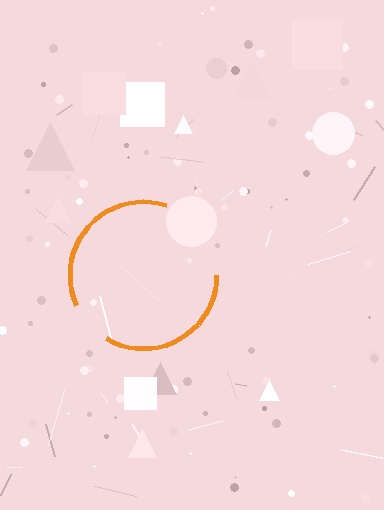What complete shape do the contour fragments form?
The contour fragments form a circle.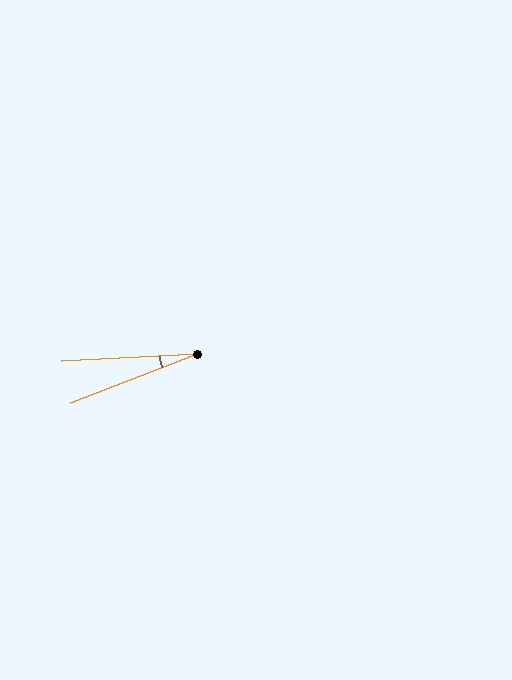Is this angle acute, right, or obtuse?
It is acute.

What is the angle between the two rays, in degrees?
Approximately 18 degrees.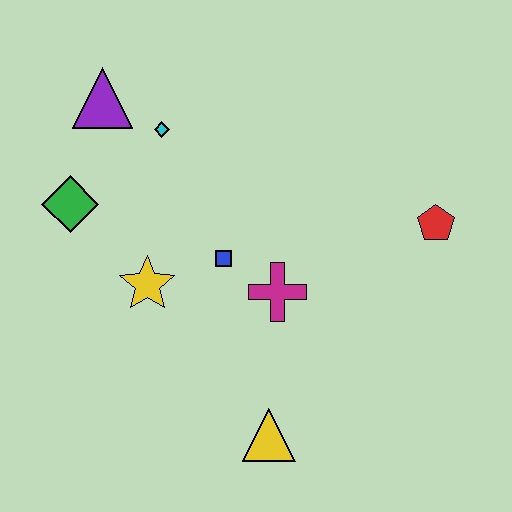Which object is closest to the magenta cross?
The blue square is closest to the magenta cross.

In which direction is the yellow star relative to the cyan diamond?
The yellow star is below the cyan diamond.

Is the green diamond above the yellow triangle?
Yes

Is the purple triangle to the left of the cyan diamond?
Yes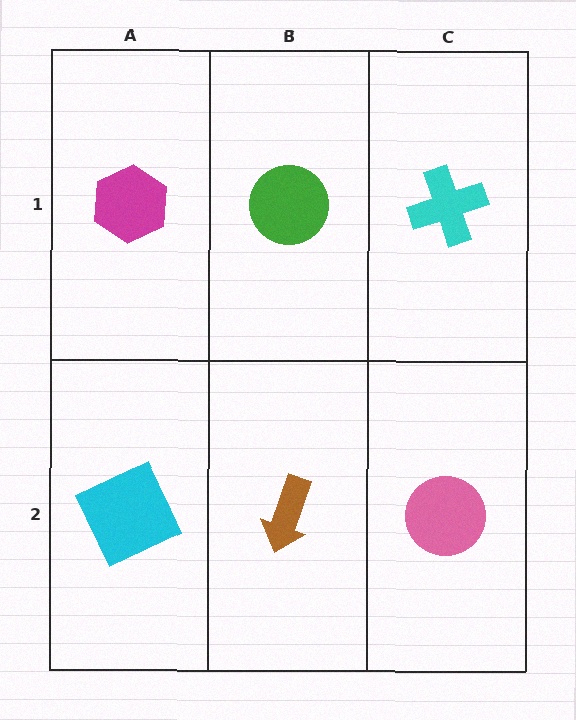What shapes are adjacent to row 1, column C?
A pink circle (row 2, column C), a green circle (row 1, column B).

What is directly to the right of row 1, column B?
A cyan cross.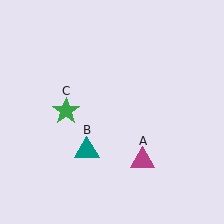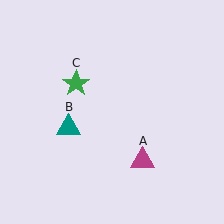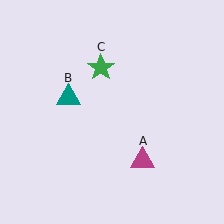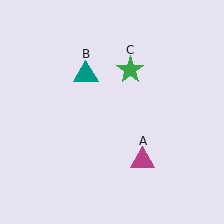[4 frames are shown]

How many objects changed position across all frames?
2 objects changed position: teal triangle (object B), green star (object C).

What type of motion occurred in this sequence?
The teal triangle (object B), green star (object C) rotated clockwise around the center of the scene.